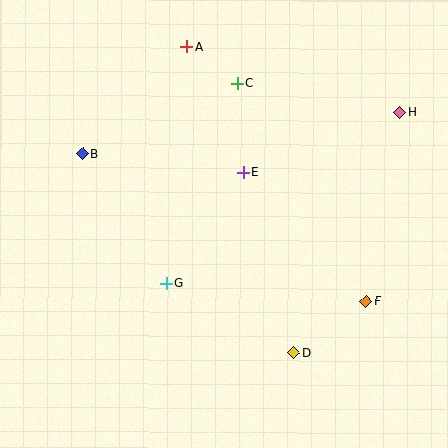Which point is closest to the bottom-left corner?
Point G is closest to the bottom-left corner.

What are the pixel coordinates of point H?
Point H is at (399, 113).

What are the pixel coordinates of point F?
Point F is at (366, 301).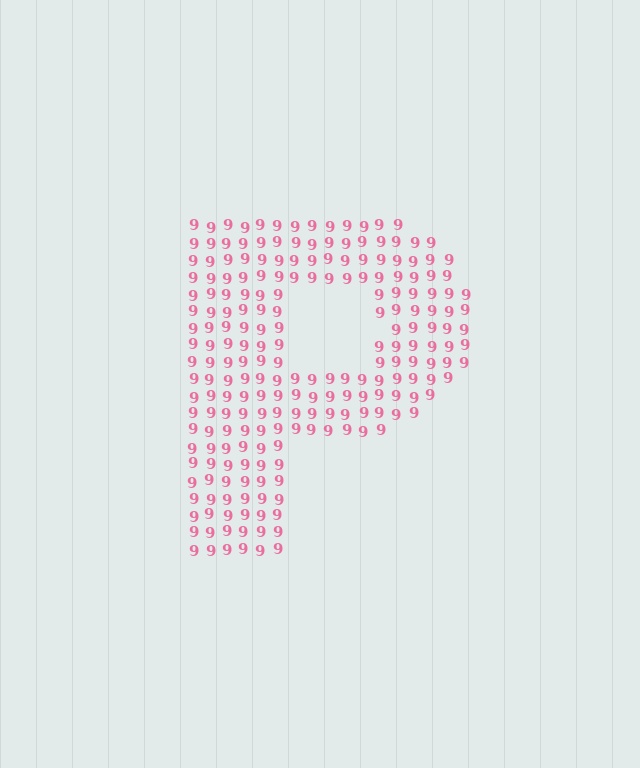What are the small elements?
The small elements are digit 9's.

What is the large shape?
The large shape is the letter P.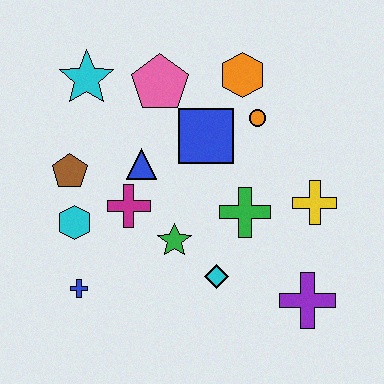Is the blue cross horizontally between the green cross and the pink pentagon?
No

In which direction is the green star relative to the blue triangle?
The green star is below the blue triangle.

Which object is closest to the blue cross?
The cyan hexagon is closest to the blue cross.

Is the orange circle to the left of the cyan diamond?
No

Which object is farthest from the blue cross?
The orange hexagon is farthest from the blue cross.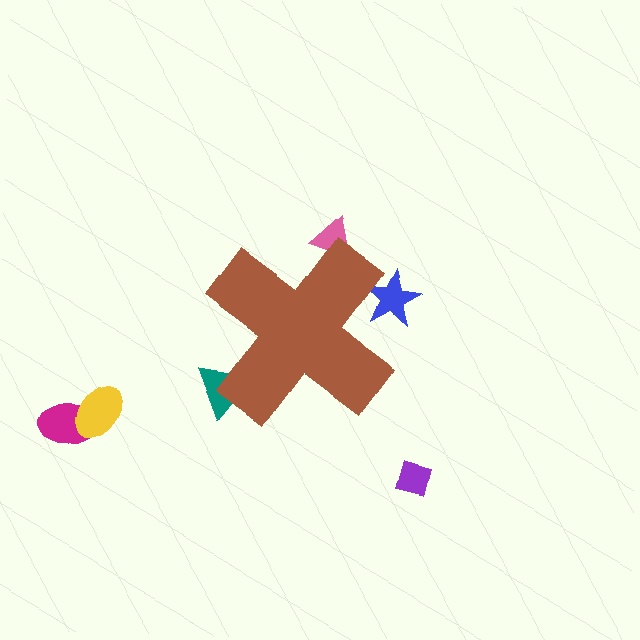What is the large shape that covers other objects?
A brown cross.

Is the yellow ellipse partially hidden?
No, the yellow ellipse is fully visible.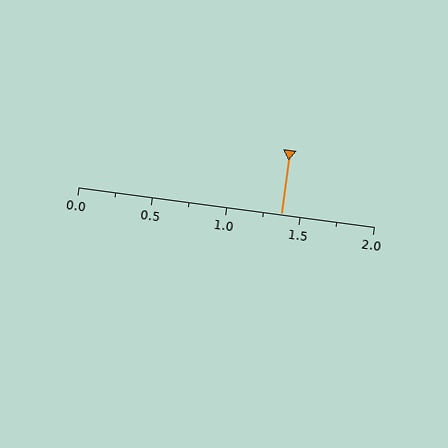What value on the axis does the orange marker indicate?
The marker indicates approximately 1.38.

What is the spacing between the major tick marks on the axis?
The major ticks are spaced 0.5 apart.